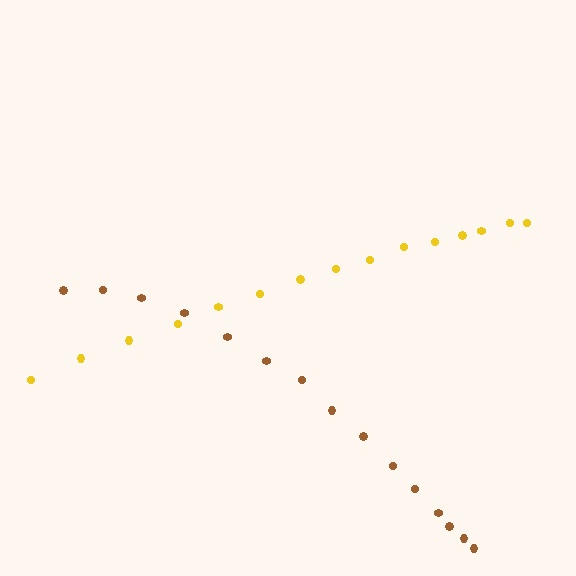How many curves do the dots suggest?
There are 2 distinct paths.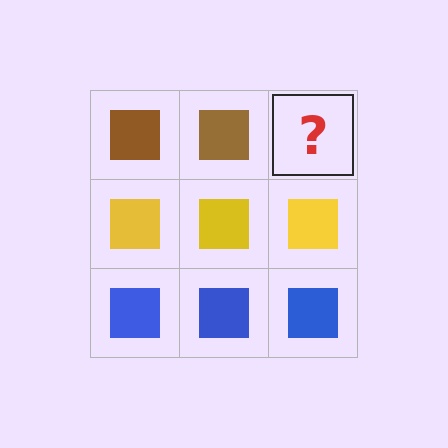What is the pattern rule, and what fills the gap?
The rule is that each row has a consistent color. The gap should be filled with a brown square.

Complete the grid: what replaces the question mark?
The question mark should be replaced with a brown square.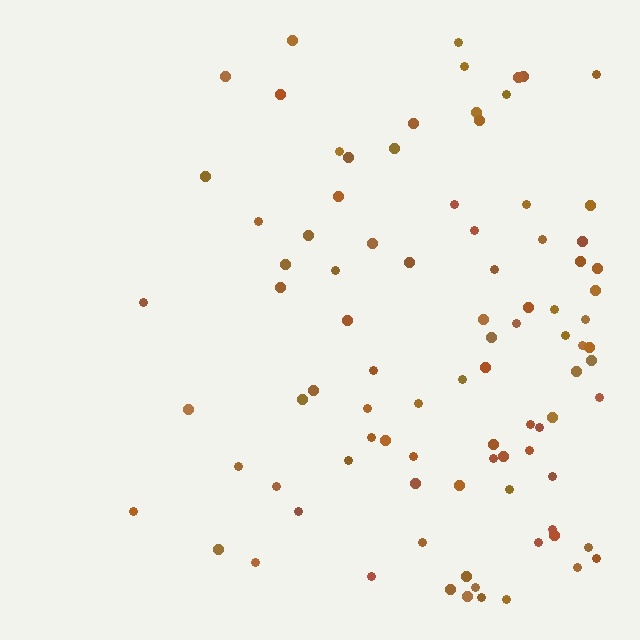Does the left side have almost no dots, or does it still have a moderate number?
Still a moderate number, just noticeably fewer than the right.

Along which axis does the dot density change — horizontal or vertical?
Horizontal.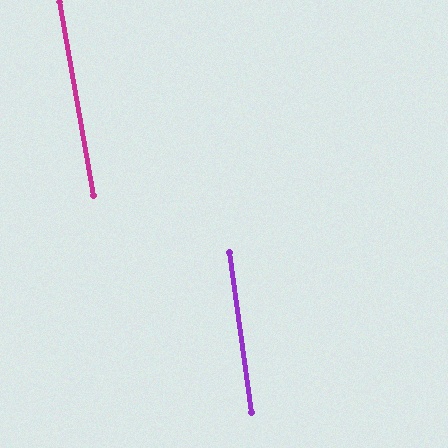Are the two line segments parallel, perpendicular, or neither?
Parallel — their directions differ by only 2.0°.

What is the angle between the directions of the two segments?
Approximately 2 degrees.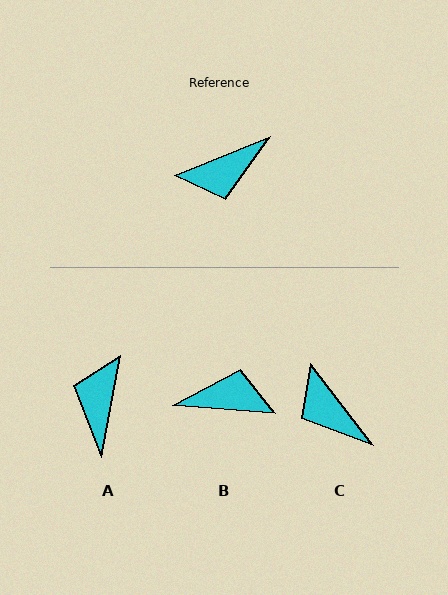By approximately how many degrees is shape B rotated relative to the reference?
Approximately 153 degrees counter-clockwise.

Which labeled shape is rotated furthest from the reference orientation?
B, about 153 degrees away.